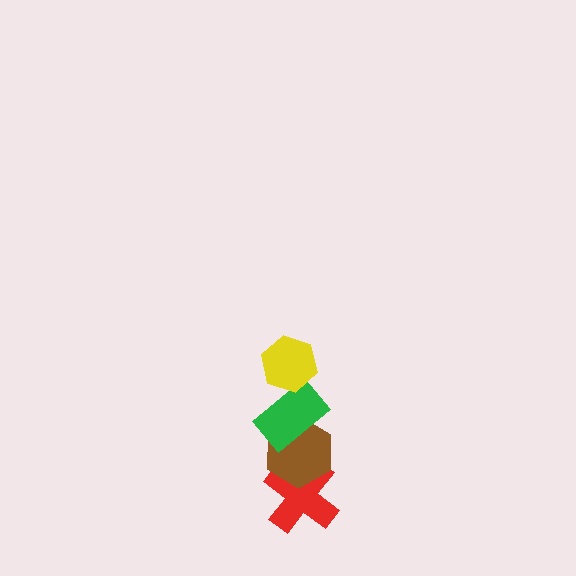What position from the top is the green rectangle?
The green rectangle is 2nd from the top.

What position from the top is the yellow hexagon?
The yellow hexagon is 1st from the top.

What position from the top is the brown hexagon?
The brown hexagon is 3rd from the top.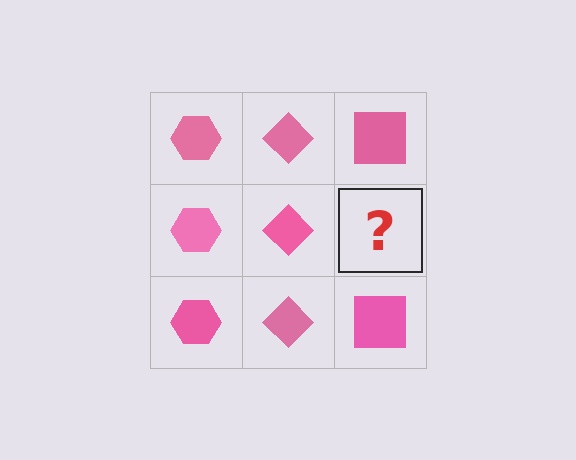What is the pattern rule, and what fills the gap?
The rule is that each column has a consistent shape. The gap should be filled with a pink square.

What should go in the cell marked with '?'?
The missing cell should contain a pink square.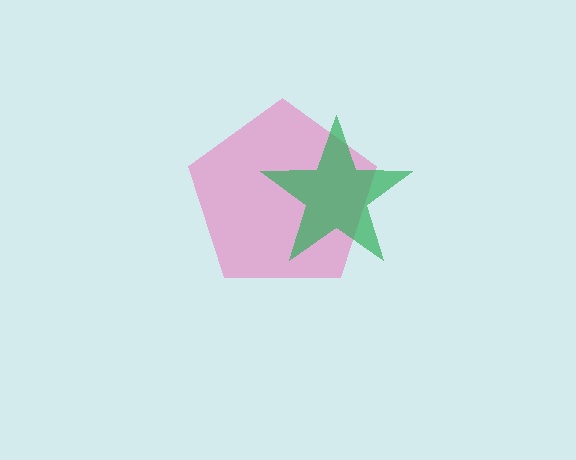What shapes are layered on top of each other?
The layered shapes are: a pink pentagon, a green star.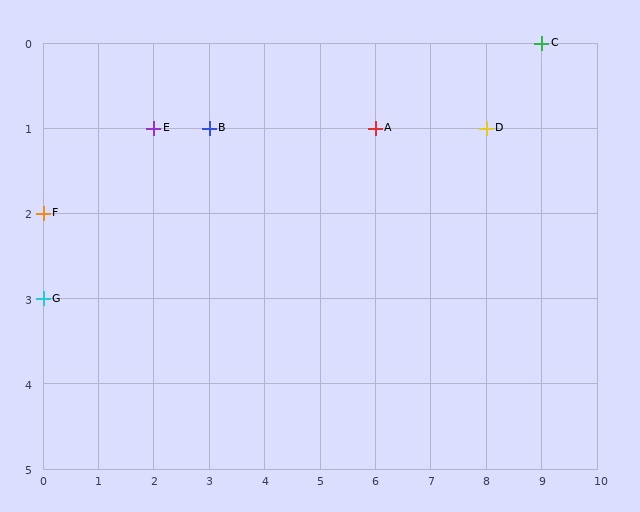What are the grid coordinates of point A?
Point A is at grid coordinates (6, 1).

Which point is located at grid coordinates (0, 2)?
Point F is at (0, 2).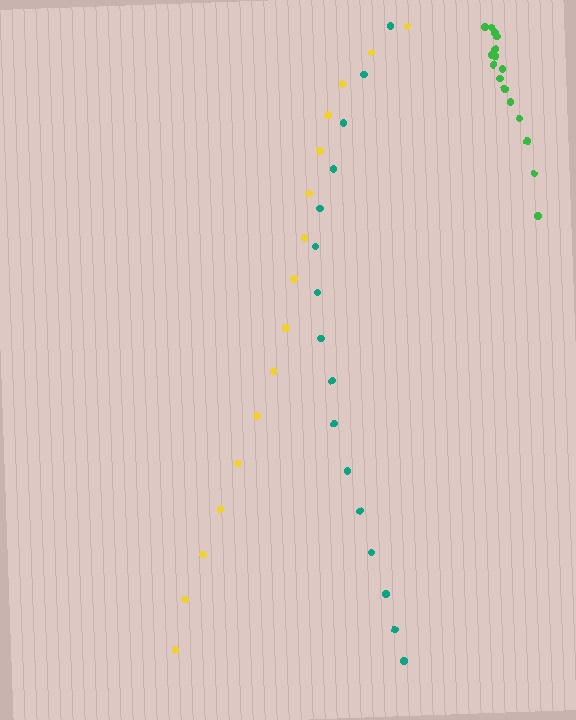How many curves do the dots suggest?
There are 3 distinct paths.